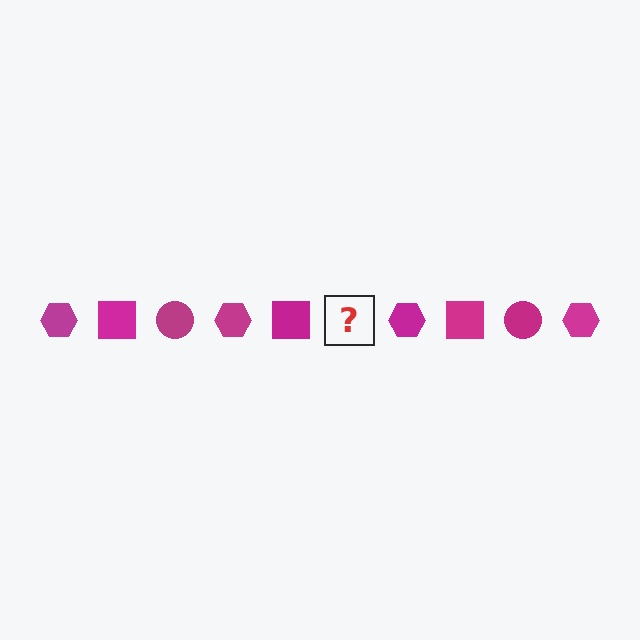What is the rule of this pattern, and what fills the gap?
The rule is that the pattern cycles through hexagon, square, circle shapes in magenta. The gap should be filled with a magenta circle.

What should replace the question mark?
The question mark should be replaced with a magenta circle.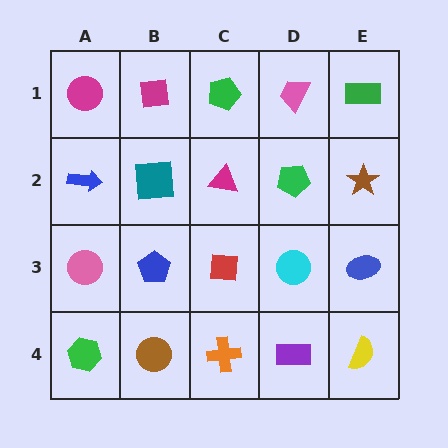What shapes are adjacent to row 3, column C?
A magenta triangle (row 2, column C), an orange cross (row 4, column C), a blue pentagon (row 3, column B), a cyan circle (row 3, column D).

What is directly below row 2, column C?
A red square.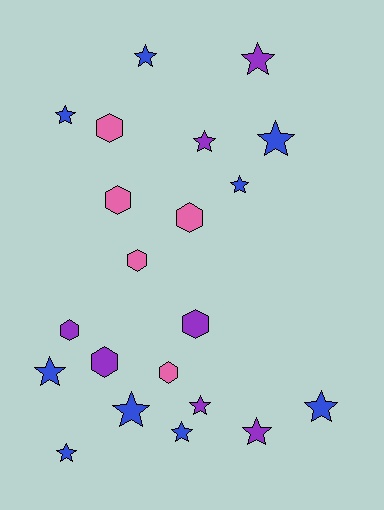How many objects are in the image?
There are 21 objects.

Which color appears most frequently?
Blue, with 9 objects.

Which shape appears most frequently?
Star, with 13 objects.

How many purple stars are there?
There are 4 purple stars.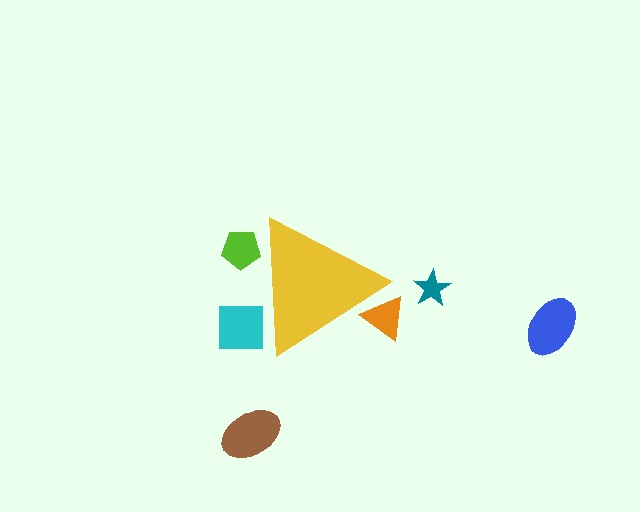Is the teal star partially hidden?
No, the teal star is fully visible.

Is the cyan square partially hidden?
Yes, the cyan square is partially hidden behind the yellow triangle.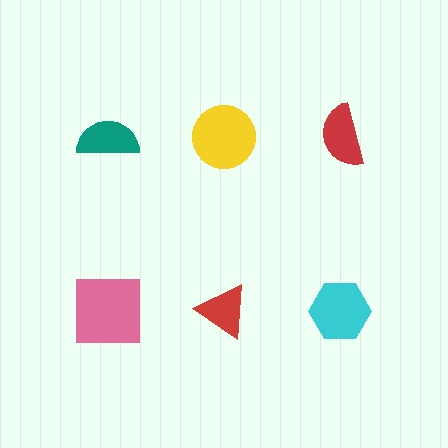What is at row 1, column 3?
A red semicircle.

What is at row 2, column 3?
A cyan hexagon.